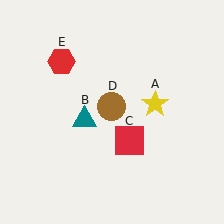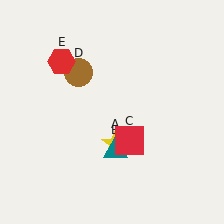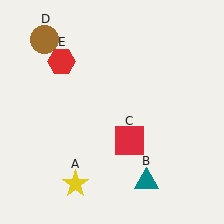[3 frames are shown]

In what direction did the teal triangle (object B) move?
The teal triangle (object B) moved down and to the right.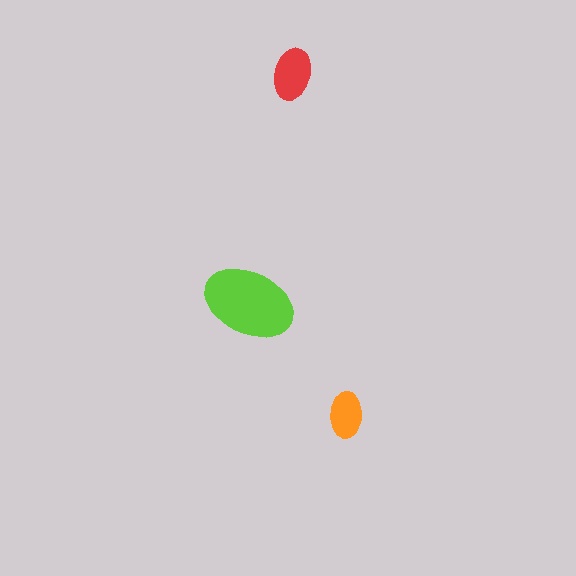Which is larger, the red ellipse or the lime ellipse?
The lime one.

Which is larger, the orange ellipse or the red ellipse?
The red one.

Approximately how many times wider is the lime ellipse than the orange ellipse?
About 2 times wider.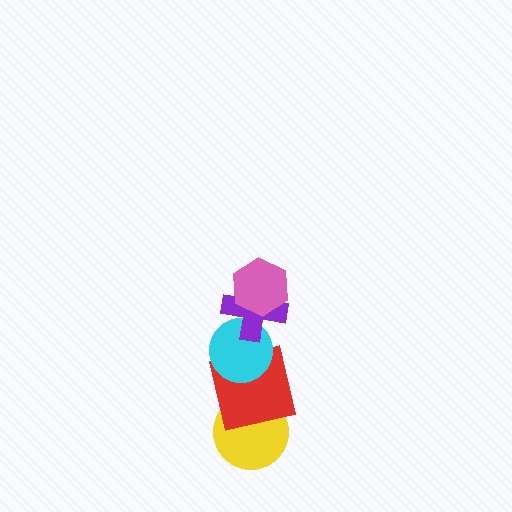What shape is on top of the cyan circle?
The purple cross is on top of the cyan circle.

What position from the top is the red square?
The red square is 4th from the top.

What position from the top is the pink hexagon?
The pink hexagon is 1st from the top.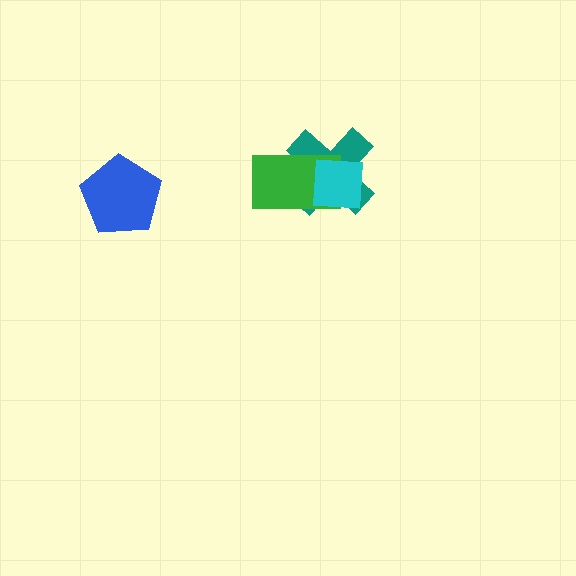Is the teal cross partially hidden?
Yes, it is partially covered by another shape.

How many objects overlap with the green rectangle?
2 objects overlap with the green rectangle.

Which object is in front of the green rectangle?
The cyan square is in front of the green rectangle.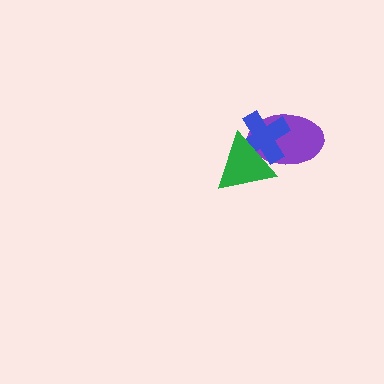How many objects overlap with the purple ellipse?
2 objects overlap with the purple ellipse.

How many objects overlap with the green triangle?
2 objects overlap with the green triangle.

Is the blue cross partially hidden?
Yes, it is partially covered by another shape.